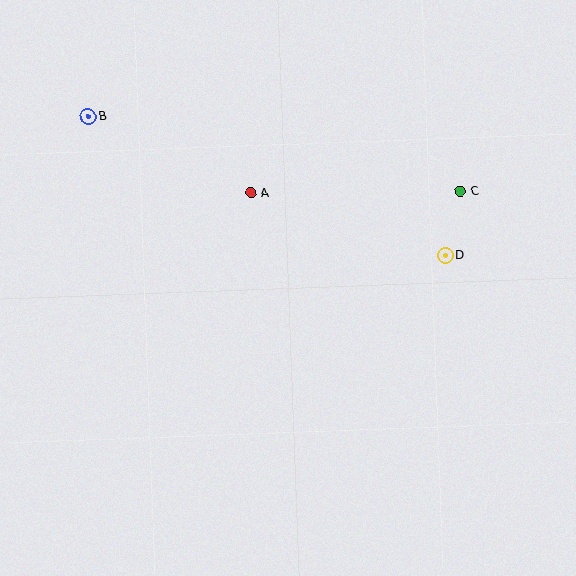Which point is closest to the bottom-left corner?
Point A is closest to the bottom-left corner.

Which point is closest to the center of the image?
Point A at (251, 193) is closest to the center.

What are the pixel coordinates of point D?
Point D is at (445, 255).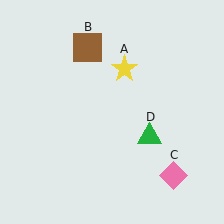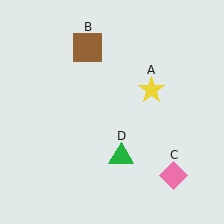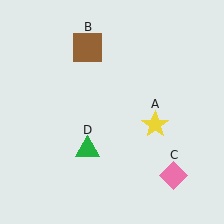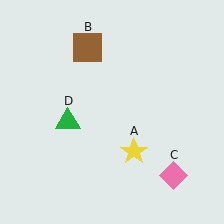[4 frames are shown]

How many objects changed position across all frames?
2 objects changed position: yellow star (object A), green triangle (object D).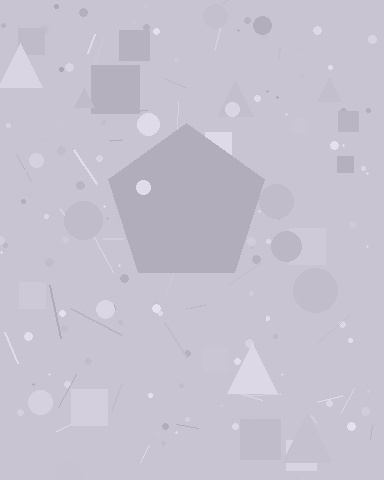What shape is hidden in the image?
A pentagon is hidden in the image.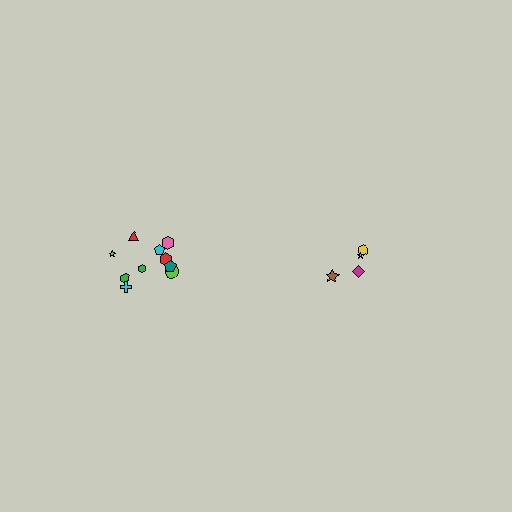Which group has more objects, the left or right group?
The left group.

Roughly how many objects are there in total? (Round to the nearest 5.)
Roughly 15 objects in total.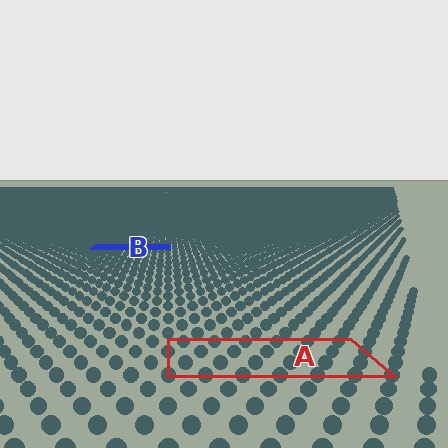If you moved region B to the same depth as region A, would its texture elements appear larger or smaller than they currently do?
They would appear larger. At a closer depth, the same texture elements are projected at a bigger on-screen size.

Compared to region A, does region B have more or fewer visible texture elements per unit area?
Region B has more texture elements per unit area — they are packed more densely because it is farther away.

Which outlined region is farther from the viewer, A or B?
Region B is farther from the viewer — the texture elements inside it appear smaller and more densely packed.